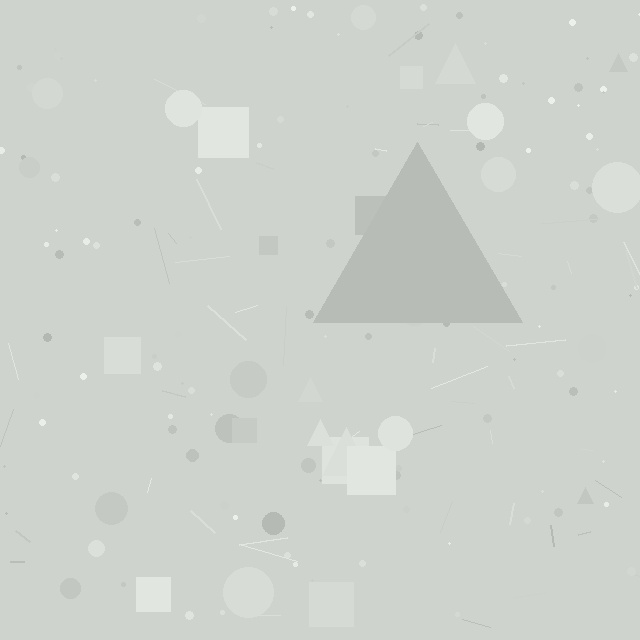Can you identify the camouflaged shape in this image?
The camouflaged shape is a triangle.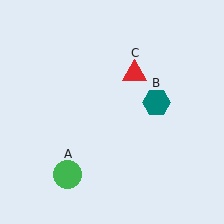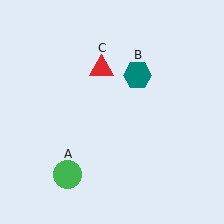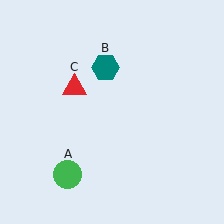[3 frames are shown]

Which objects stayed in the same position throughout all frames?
Green circle (object A) remained stationary.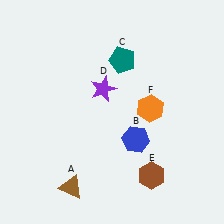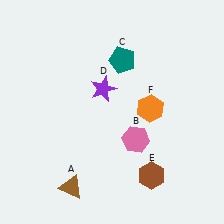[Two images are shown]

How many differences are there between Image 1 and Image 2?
There is 1 difference between the two images.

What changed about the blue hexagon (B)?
In Image 1, B is blue. In Image 2, it changed to pink.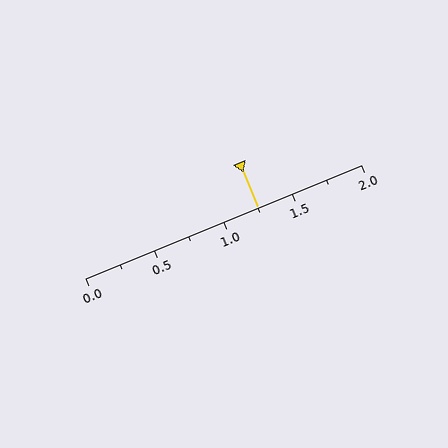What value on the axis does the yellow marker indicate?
The marker indicates approximately 1.25.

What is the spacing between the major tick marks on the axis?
The major ticks are spaced 0.5 apart.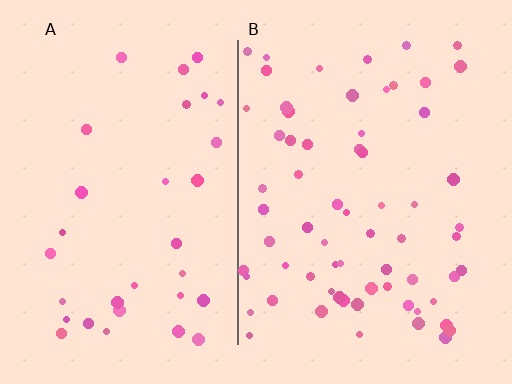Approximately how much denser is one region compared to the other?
Approximately 2.0× — region B over region A.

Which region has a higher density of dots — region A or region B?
B (the right).